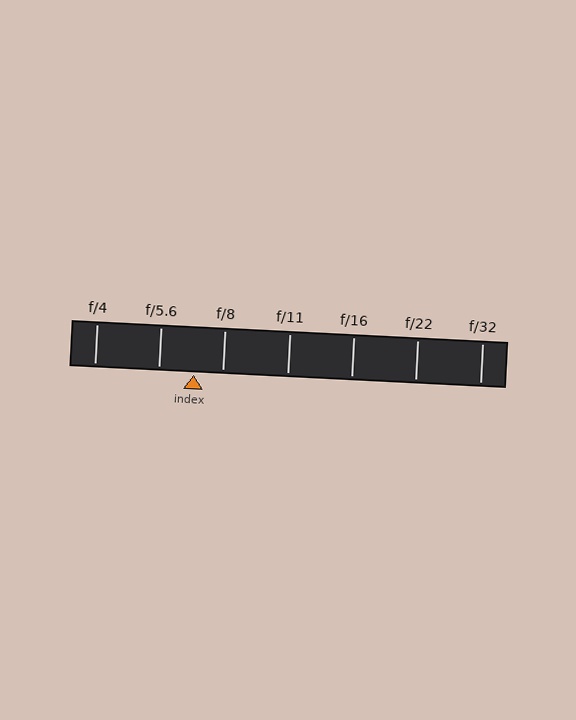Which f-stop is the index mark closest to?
The index mark is closest to f/8.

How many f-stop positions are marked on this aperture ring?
There are 7 f-stop positions marked.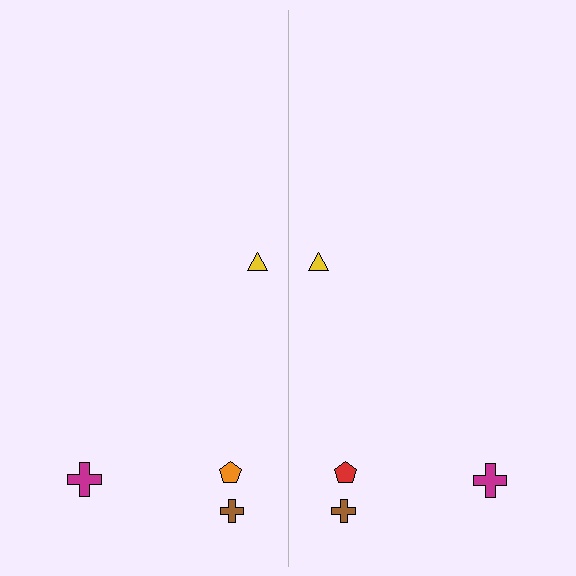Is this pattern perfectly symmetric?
No, the pattern is not perfectly symmetric. The red pentagon on the right side breaks the symmetry — its mirror counterpart is orange.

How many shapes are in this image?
There are 8 shapes in this image.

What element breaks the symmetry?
The red pentagon on the right side breaks the symmetry — its mirror counterpart is orange.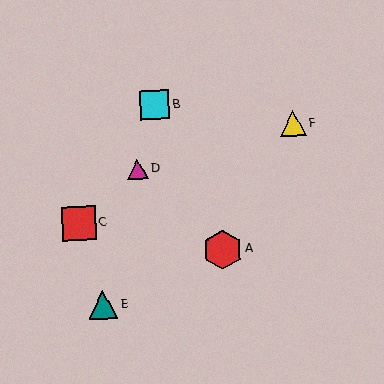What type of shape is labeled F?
Shape F is a yellow triangle.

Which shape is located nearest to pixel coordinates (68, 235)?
The red square (labeled C) at (79, 223) is nearest to that location.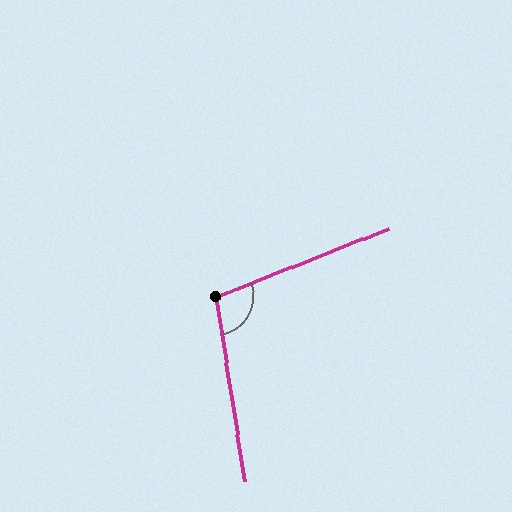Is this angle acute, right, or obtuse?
It is obtuse.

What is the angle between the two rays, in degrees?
Approximately 103 degrees.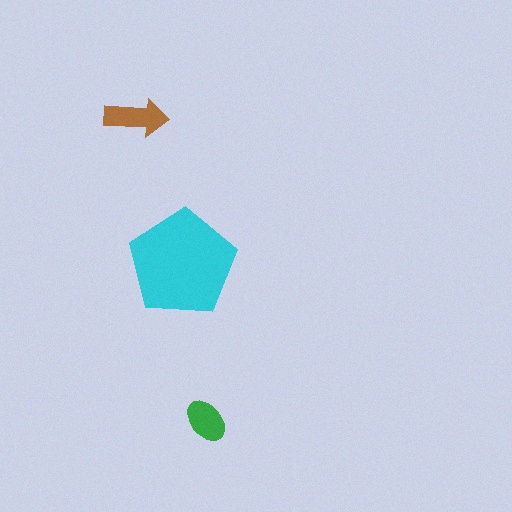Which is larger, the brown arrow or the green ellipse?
The brown arrow.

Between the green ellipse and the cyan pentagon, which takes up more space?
The cyan pentagon.